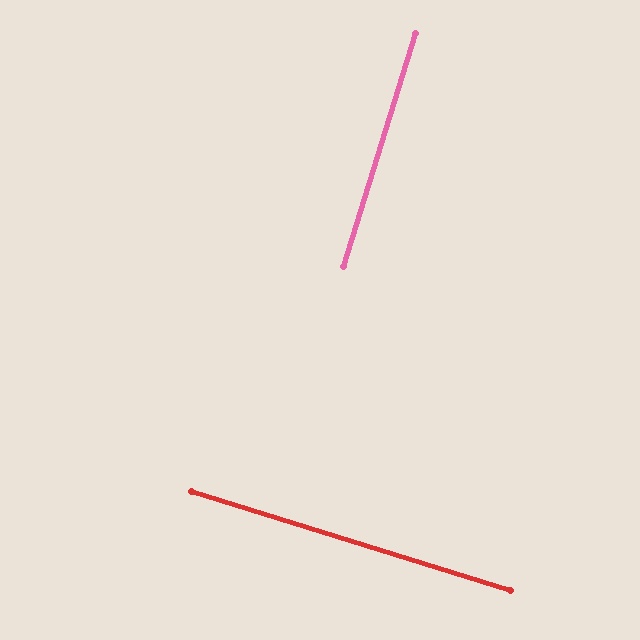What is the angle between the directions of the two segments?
Approximately 90 degrees.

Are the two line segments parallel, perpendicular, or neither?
Perpendicular — they meet at approximately 90°.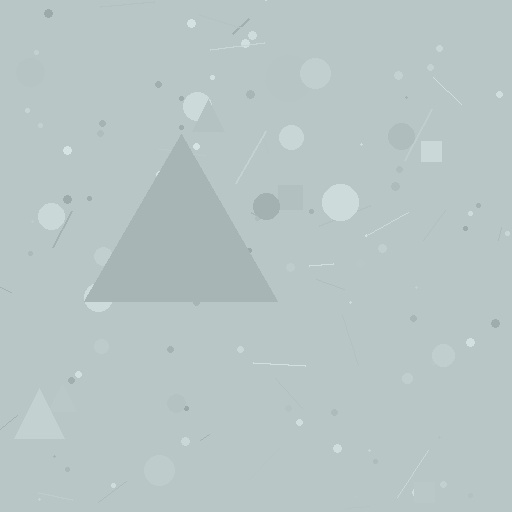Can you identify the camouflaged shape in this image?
The camouflaged shape is a triangle.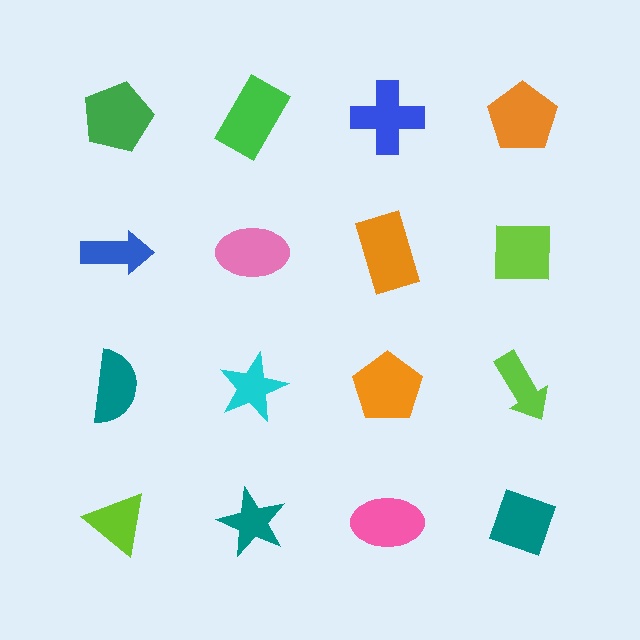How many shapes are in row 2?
4 shapes.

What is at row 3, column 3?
An orange pentagon.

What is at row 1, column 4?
An orange pentagon.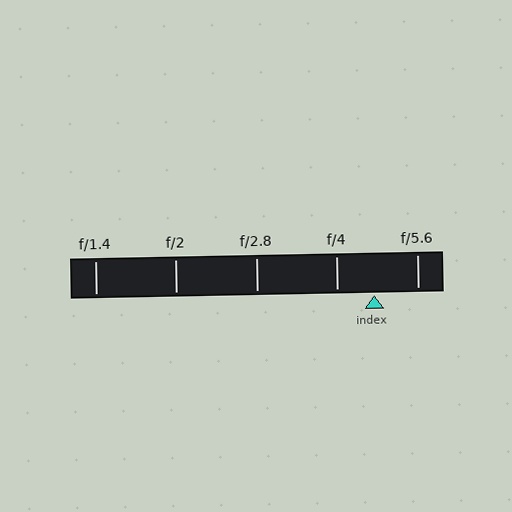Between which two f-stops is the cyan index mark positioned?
The index mark is between f/4 and f/5.6.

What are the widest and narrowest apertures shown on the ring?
The widest aperture shown is f/1.4 and the narrowest is f/5.6.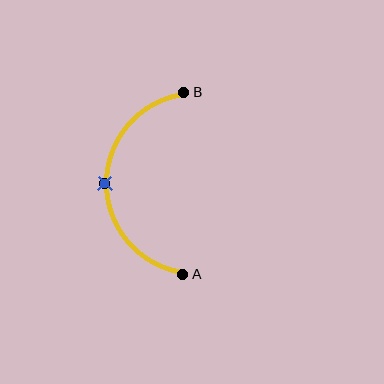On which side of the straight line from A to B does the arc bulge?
The arc bulges to the left of the straight line connecting A and B.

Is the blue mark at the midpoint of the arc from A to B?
Yes. The blue mark lies on the arc at equal arc-length from both A and B — it is the arc midpoint.